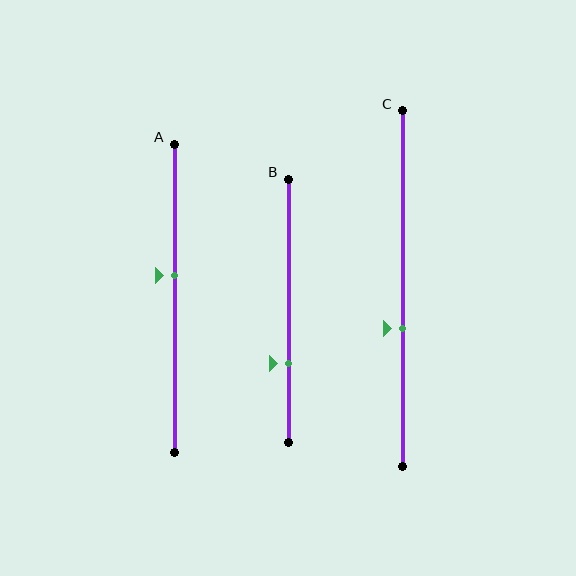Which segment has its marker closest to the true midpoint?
Segment A has its marker closest to the true midpoint.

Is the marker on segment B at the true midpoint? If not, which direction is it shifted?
No, the marker on segment B is shifted downward by about 20% of the segment length.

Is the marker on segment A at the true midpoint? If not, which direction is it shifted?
No, the marker on segment A is shifted upward by about 7% of the segment length.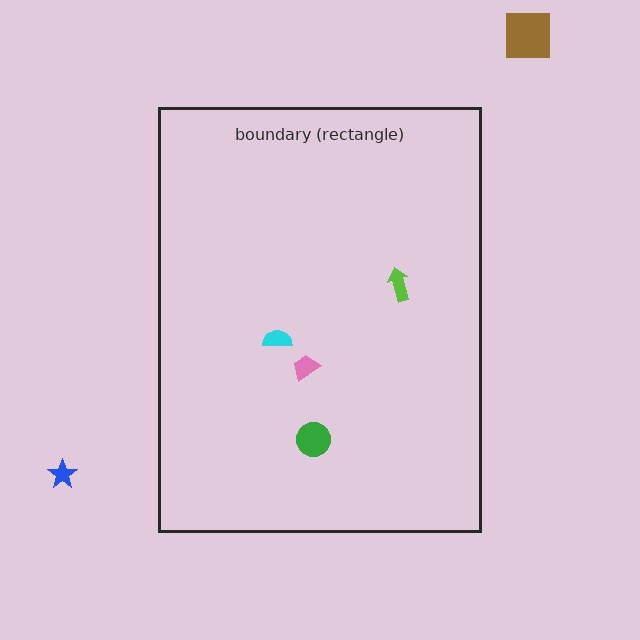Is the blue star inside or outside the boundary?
Outside.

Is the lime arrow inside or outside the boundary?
Inside.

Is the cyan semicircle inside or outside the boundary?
Inside.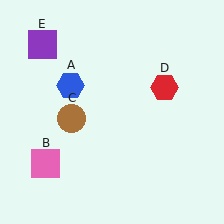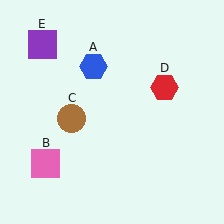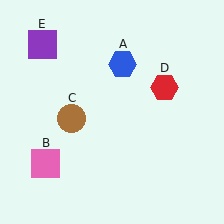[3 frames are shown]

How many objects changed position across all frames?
1 object changed position: blue hexagon (object A).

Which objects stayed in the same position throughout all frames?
Pink square (object B) and brown circle (object C) and red hexagon (object D) and purple square (object E) remained stationary.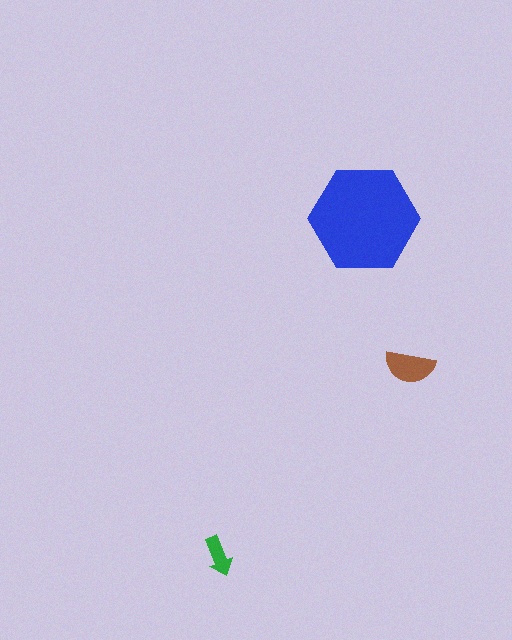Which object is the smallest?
The green arrow.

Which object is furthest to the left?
The green arrow is leftmost.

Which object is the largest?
The blue hexagon.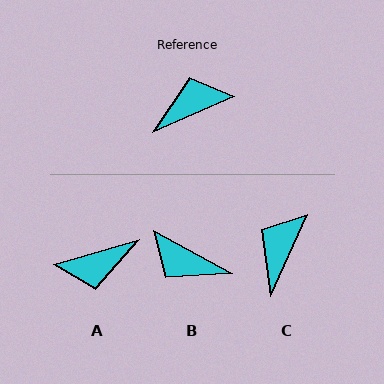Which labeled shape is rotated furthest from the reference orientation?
A, about 172 degrees away.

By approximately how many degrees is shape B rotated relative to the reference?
Approximately 127 degrees counter-clockwise.